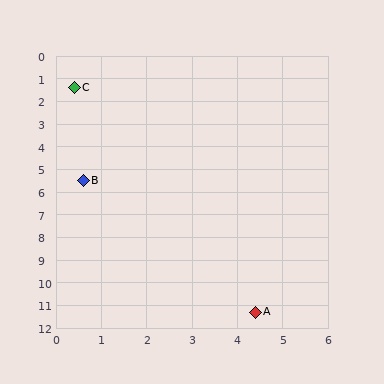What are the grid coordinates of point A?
Point A is at approximately (4.4, 11.3).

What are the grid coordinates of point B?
Point B is at approximately (0.6, 5.5).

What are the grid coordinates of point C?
Point C is at approximately (0.4, 1.4).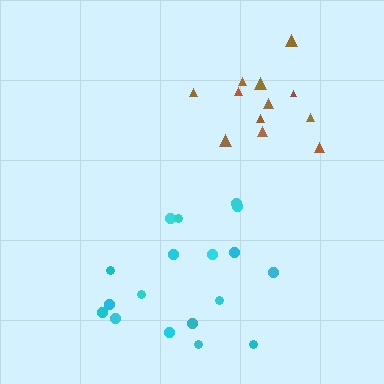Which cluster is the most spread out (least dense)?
Cyan.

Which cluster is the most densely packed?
Brown.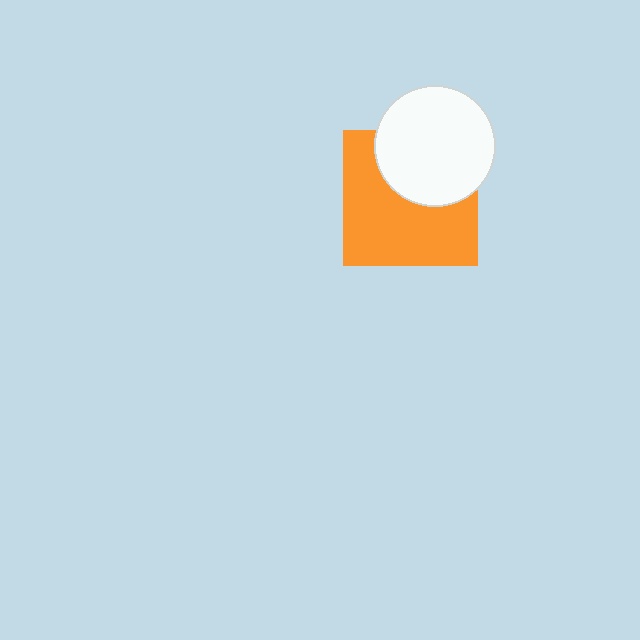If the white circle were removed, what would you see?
You would see the complete orange square.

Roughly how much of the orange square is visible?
About half of it is visible (roughly 62%).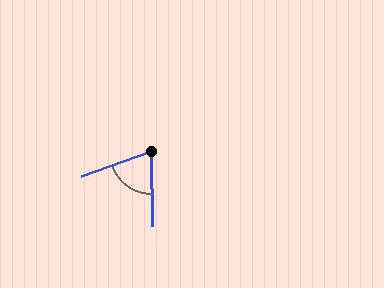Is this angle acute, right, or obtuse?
It is acute.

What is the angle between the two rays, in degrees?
Approximately 71 degrees.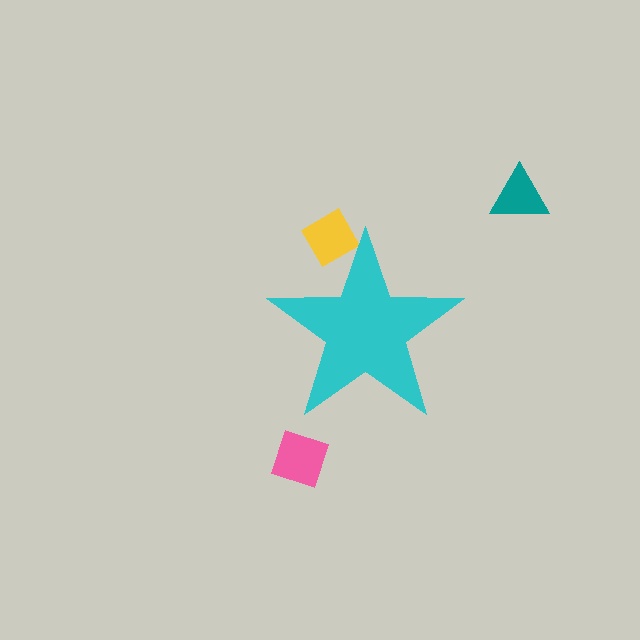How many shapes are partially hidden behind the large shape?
1 shape is partially hidden.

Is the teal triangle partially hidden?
No, the teal triangle is fully visible.